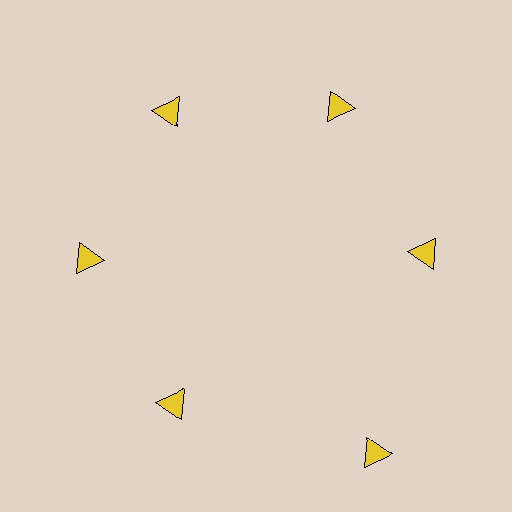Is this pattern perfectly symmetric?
No. The 6 yellow triangles are arranged in a ring, but one element near the 5 o'clock position is pushed outward from the center, breaking the 6-fold rotational symmetry.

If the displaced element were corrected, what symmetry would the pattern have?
It would have 6-fold rotational symmetry — the pattern would map onto itself every 60 degrees.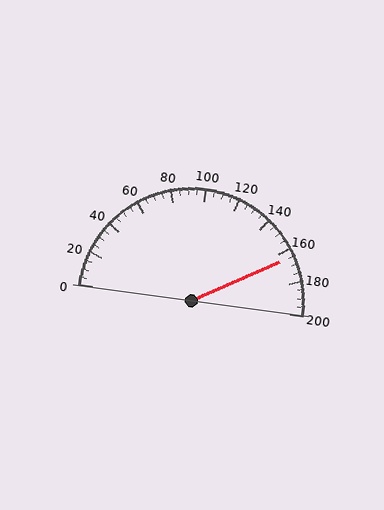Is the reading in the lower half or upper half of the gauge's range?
The reading is in the upper half of the range (0 to 200).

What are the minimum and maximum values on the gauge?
The gauge ranges from 0 to 200.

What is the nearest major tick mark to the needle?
The nearest major tick mark is 160.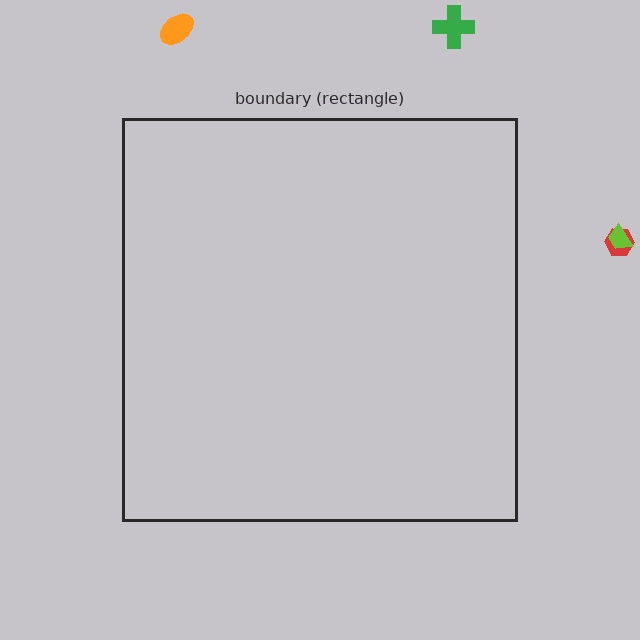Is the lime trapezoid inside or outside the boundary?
Outside.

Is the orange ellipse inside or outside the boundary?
Outside.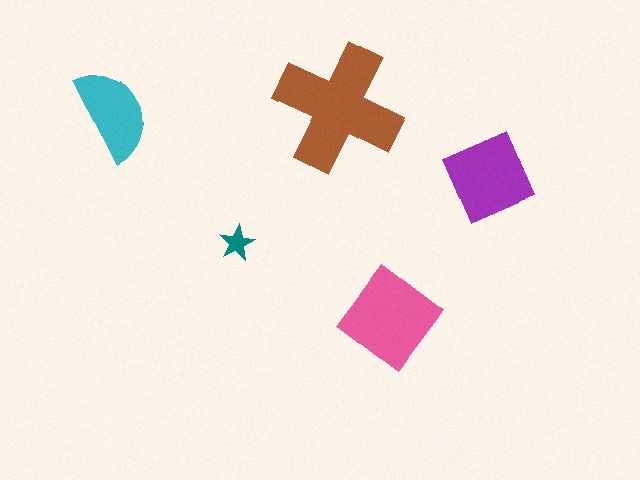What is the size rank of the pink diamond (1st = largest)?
2nd.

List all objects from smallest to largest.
The teal star, the cyan semicircle, the purple square, the pink diamond, the brown cross.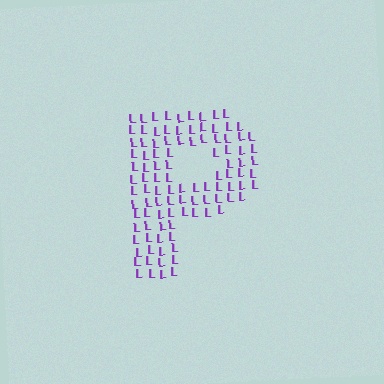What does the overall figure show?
The overall figure shows the letter P.